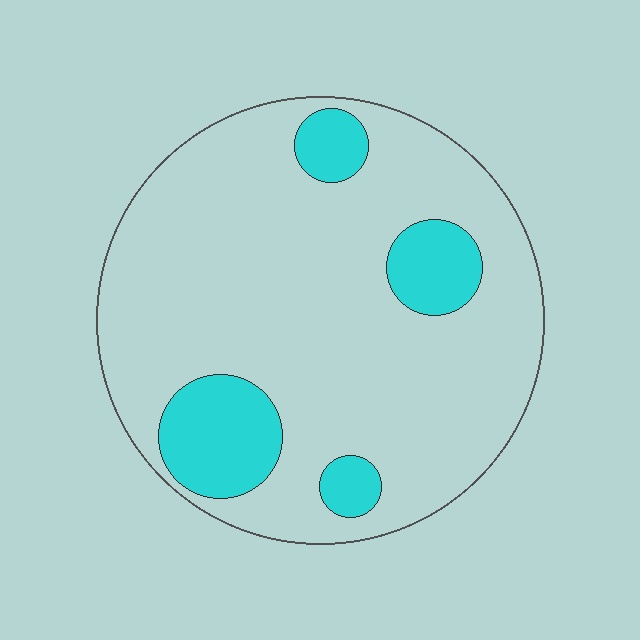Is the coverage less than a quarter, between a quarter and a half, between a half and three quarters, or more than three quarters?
Less than a quarter.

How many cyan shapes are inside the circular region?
4.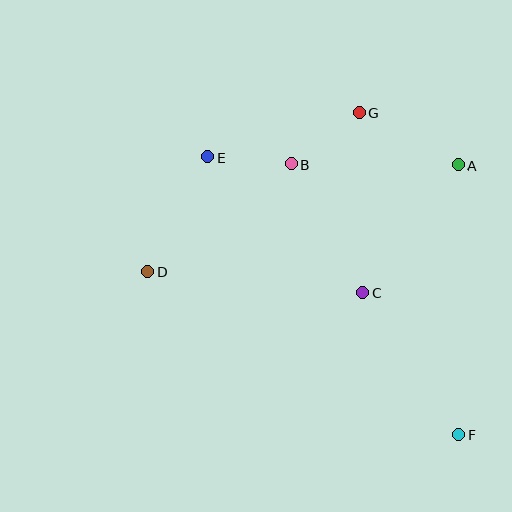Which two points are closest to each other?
Points B and E are closest to each other.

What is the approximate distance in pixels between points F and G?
The distance between F and G is approximately 337 pixels.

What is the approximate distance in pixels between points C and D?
The distance between C and D is approximately 216 pixels.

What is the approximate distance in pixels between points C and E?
The distance between C and E is approximately 206 pixels.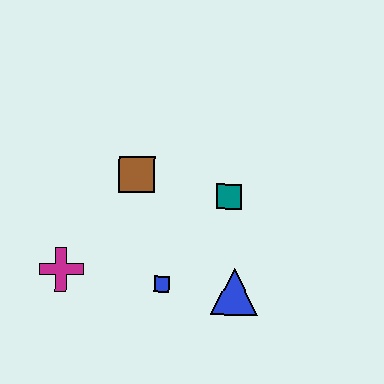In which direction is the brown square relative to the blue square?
The brown square is above the blue square.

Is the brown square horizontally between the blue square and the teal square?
No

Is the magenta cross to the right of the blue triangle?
No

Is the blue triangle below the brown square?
Yes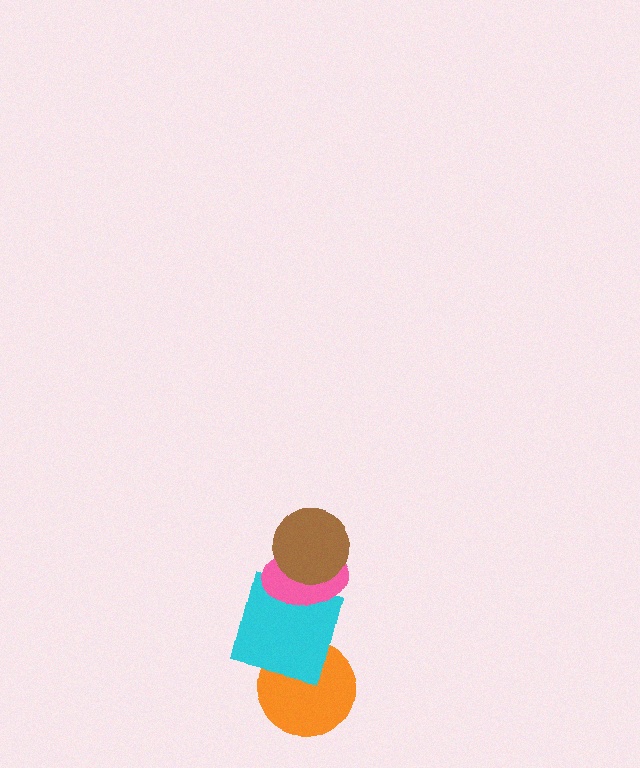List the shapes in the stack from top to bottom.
From top to bottom: the brown circle, the pink ellipse, the cyan square, the orange circle.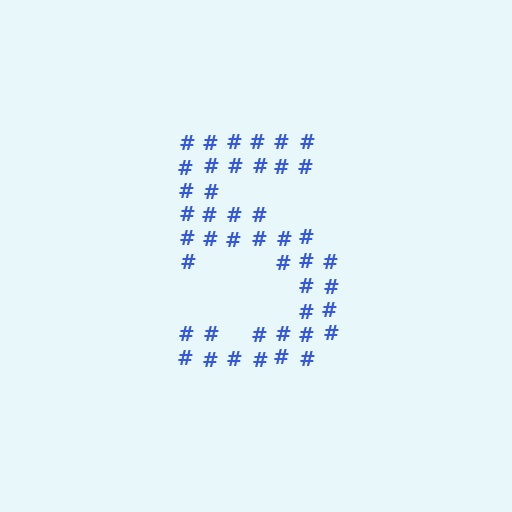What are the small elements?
The small elements are hash symbols.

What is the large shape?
The large shape is the digit 5.